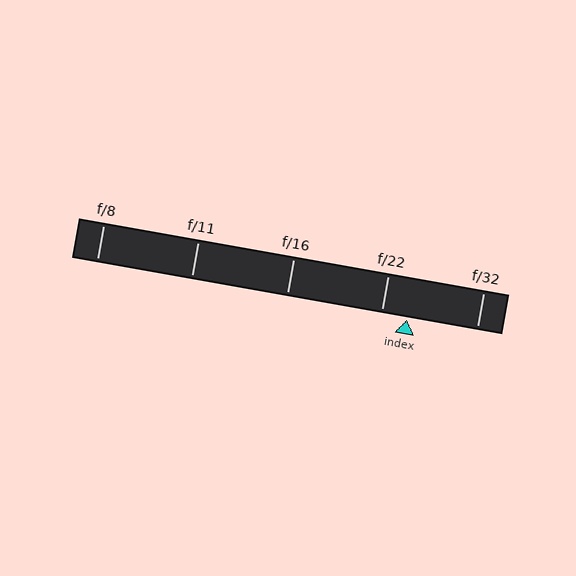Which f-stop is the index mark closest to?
The index mark is closest to f/22.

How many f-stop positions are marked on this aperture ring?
There are 5 f-stop positions marked.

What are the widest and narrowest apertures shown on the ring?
The widest aperture shown is f/8 and the narrowest is f/32.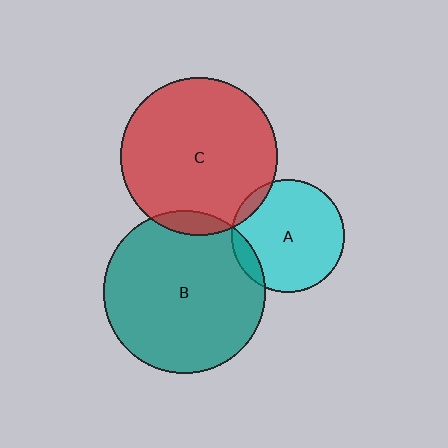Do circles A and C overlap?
Yes.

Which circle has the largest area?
Circle B (teal).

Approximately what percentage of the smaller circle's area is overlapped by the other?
Approximately 5%.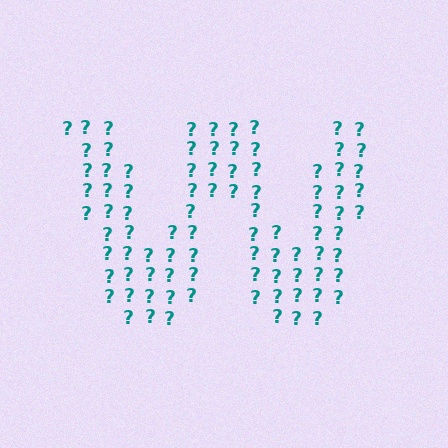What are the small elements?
The small elements are question marks.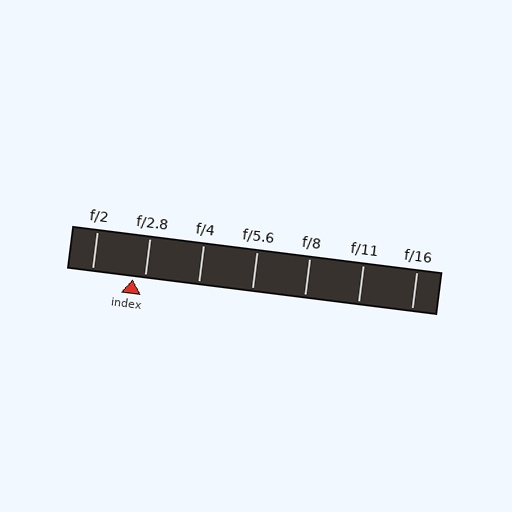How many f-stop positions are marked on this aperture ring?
There are 7 f-stop positions marked.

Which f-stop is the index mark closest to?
The index mark is closest to f/2.8.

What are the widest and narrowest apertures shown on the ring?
The widest aperture shown is f/2 and the narrowest is f/16.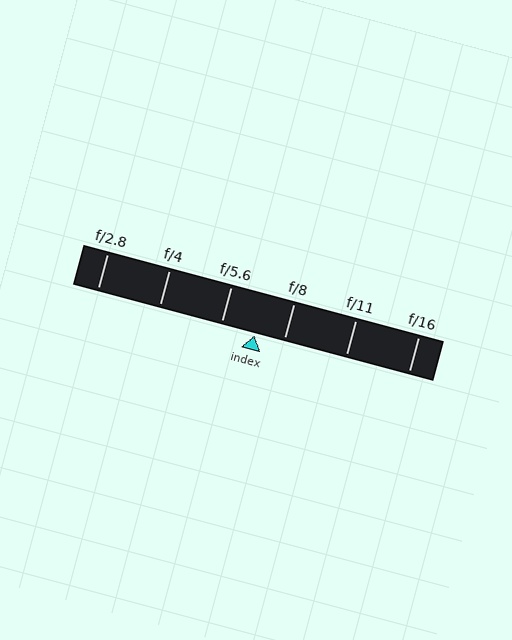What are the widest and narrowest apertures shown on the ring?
The widest aperture shown is f/2.8 and the narrowest is f/16.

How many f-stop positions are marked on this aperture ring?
There are 6 f-stop positions marked.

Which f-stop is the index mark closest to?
The index mark is closest to f/8.